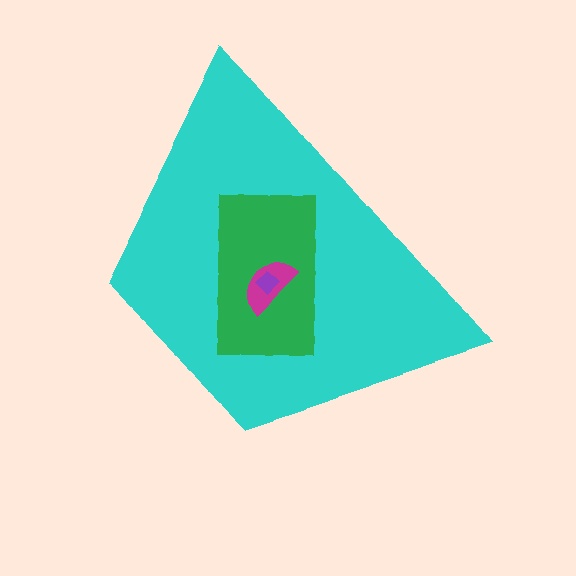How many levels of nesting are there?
4.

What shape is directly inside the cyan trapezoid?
The green rectangle.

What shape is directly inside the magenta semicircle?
The purple diamond.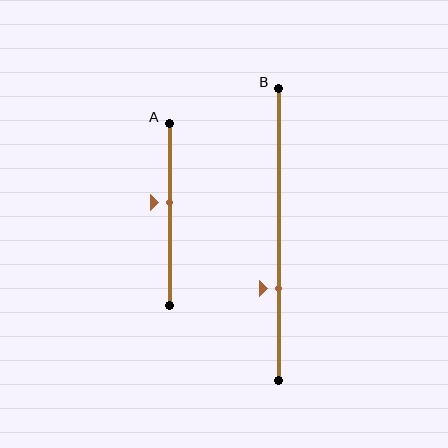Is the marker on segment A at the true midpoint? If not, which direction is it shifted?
No, the marker on segment A is shifted upward by about 6% of the segment length.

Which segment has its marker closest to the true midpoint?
Segment A has its marker closest to the true midpoint.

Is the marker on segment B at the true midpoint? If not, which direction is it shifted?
No, the marker on segment B is shifted downward by about 18% of the segment length.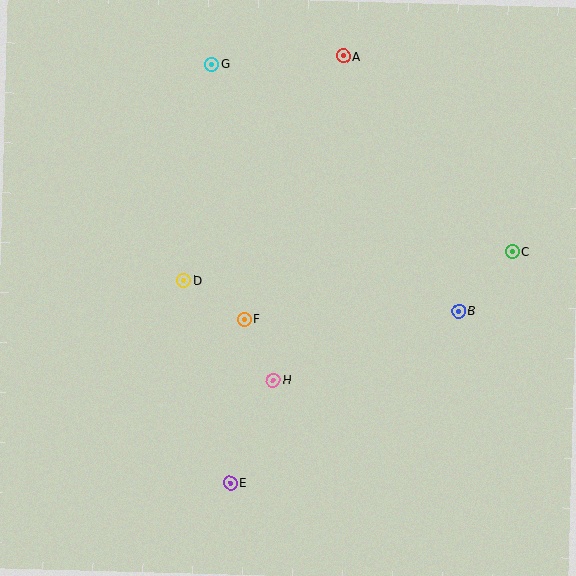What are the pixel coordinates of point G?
Point G is at (212, 64).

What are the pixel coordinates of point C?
Point C is at (512, 252).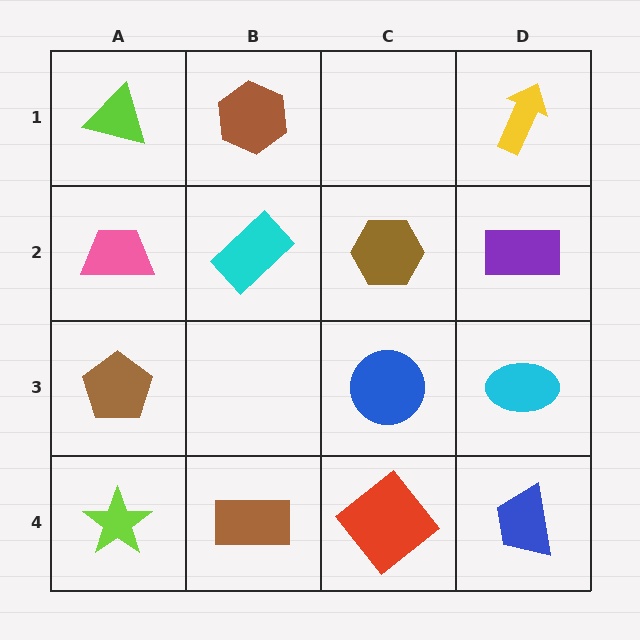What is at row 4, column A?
A lime star.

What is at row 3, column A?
A brown pentagon.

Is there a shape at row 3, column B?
No, that cell is empty.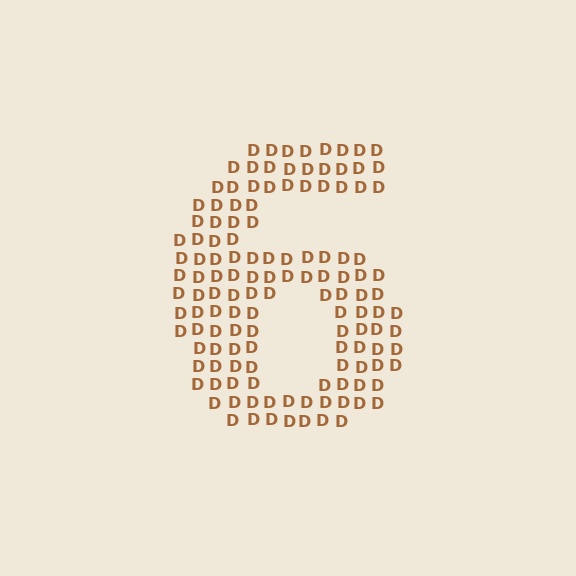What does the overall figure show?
The overall figure shows the digit 6.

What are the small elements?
The small elements are letter D's.